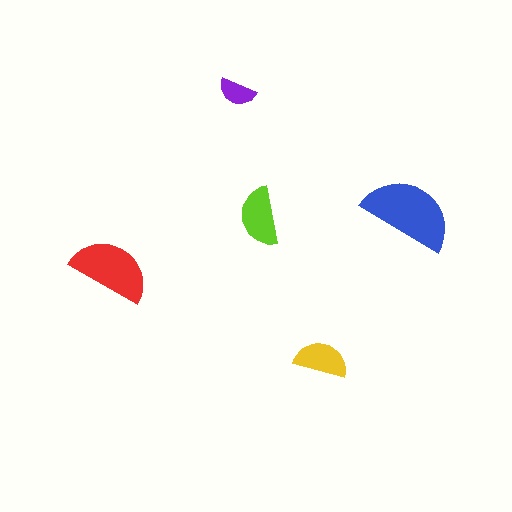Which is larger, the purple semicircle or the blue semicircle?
The blue one.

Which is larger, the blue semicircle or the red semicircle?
The blue one.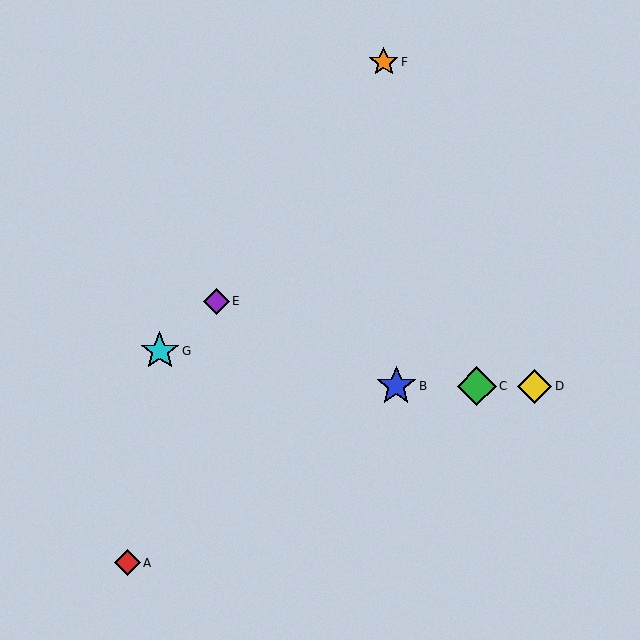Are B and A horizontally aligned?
No, B is at y≈386 and A is at y≈563.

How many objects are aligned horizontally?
3 objects (B, C, D) are aligned horizontally.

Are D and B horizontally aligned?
Yes, both are at y≈386.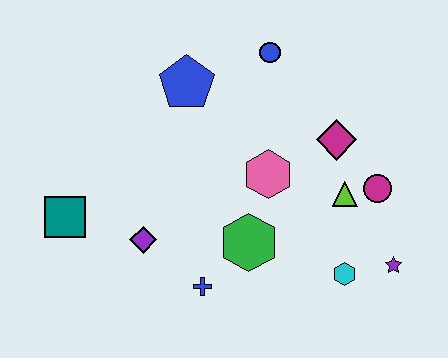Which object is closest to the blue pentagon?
The blue circle is closest to the blue pentagon.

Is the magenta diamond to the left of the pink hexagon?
No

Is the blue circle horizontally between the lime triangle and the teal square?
Yes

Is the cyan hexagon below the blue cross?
No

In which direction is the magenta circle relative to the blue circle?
The magenta circle is below the blue circle.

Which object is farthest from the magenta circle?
The teal square is farthest from the magenta circle.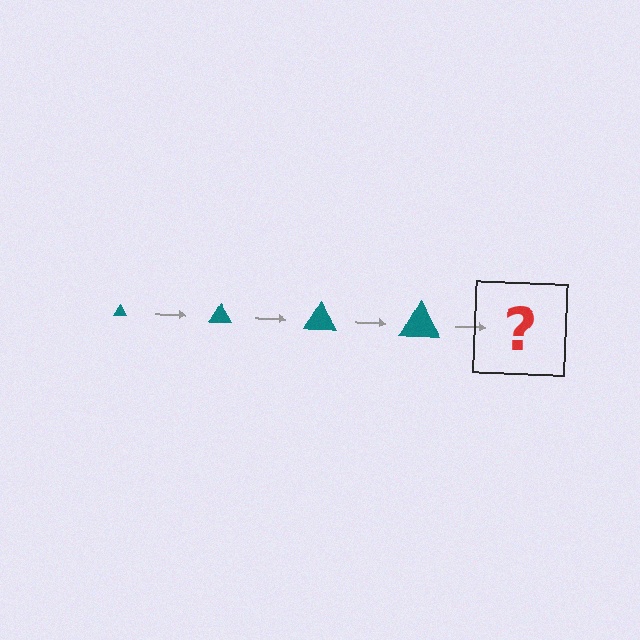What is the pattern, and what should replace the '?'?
The pattern is that the triangle gets progressively larger each step. The '?' should be a teal triangle, larger than the previous one.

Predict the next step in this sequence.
The next step is a teal triangle, larger than the previous one.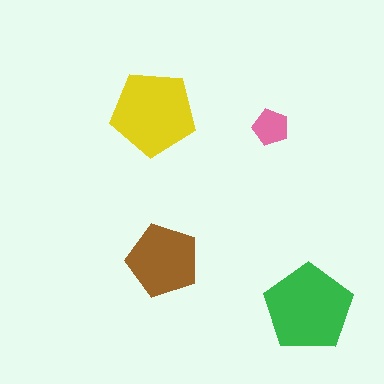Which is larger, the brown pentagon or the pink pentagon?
The brown one.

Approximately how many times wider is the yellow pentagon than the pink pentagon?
About 2.5 times wider.